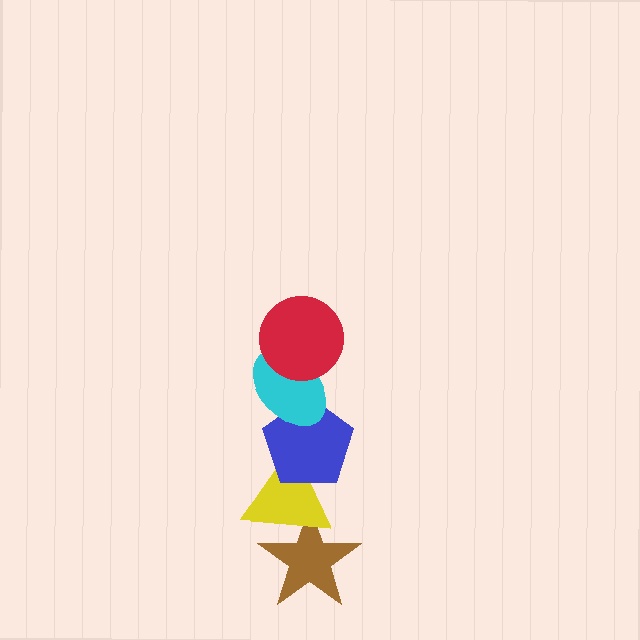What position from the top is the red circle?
The red circle is 1st from the top.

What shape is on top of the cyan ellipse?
The red circle is on top of the cyan ellipse.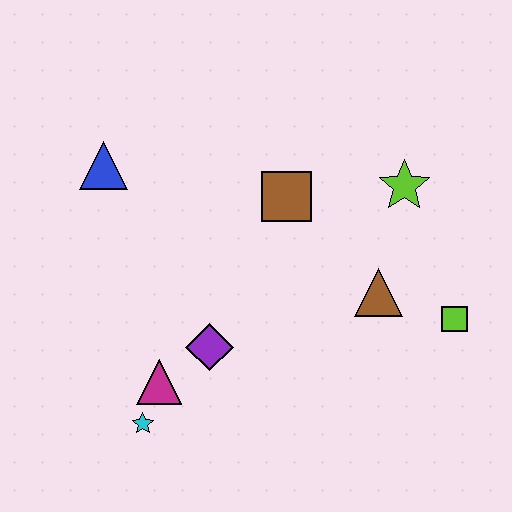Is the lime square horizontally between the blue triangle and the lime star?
No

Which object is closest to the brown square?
The lime star is closest to the brown square.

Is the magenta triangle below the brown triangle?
Yes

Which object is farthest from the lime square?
The blue triangle is farthest from the lime square.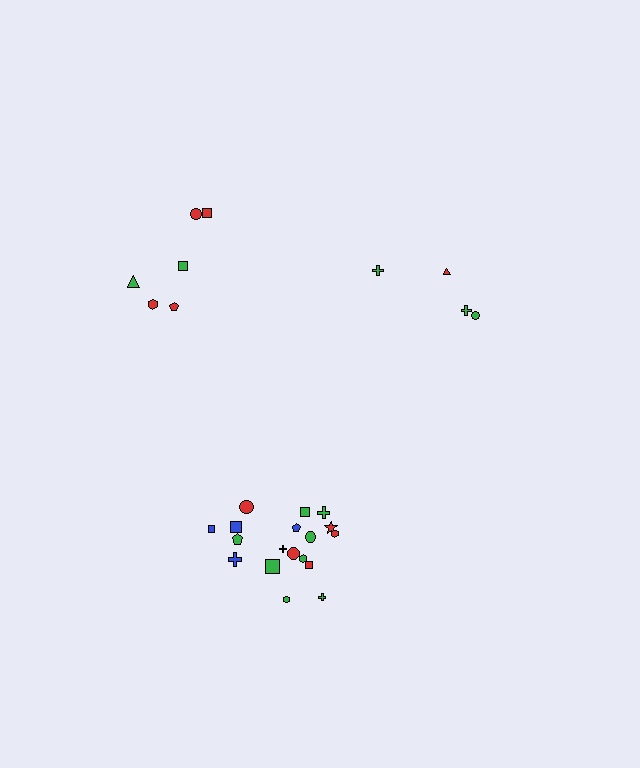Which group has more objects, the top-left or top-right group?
The top-left group.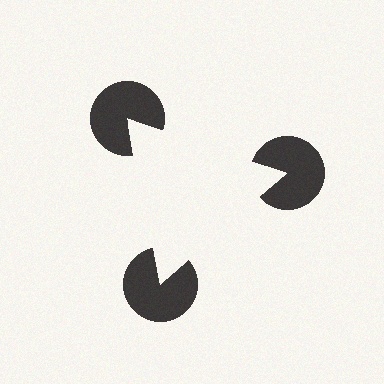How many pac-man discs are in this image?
There are 3 — one at each vertex of the illusory triangle.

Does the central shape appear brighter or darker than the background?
It typically appears slightly brighter than the background, even though no actual brightness change is drawn.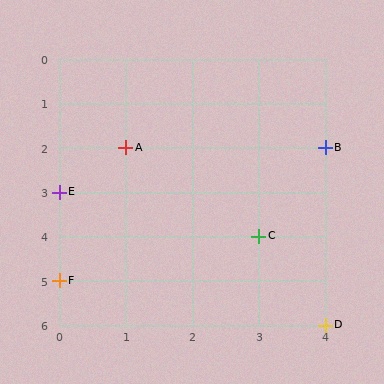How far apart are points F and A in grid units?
Points F and A are 1 column and 3 rows apart (about 3.2 grid units diagonally).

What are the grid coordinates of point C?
Point C is at grid coordinates (3, 4).